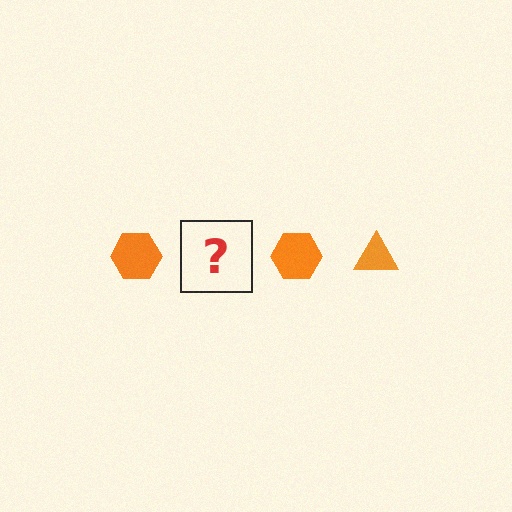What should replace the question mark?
The question mark should be replaced with an orange triangle.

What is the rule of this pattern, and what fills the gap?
The rule is that the pattern cycles through hexagon, triangle shapes in orange. The gap should be filled with an orange triangle.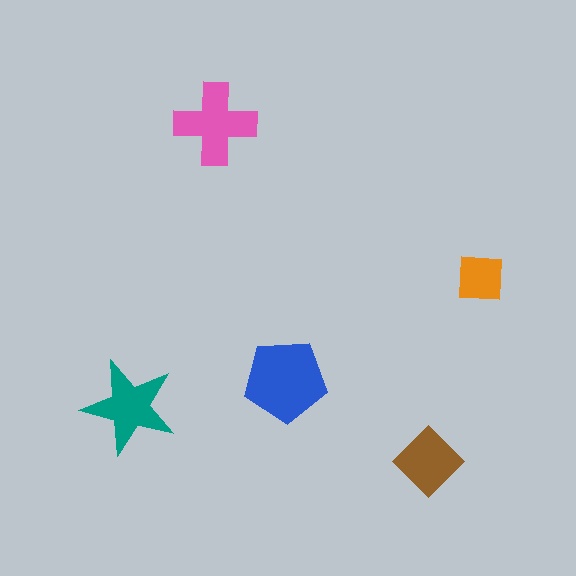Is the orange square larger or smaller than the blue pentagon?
Smaller.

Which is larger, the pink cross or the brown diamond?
The pink cross.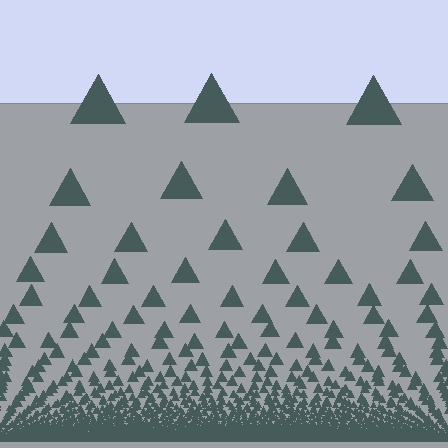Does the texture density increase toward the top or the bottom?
Density increases toward the bottom.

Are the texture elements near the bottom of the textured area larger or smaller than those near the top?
Smaller. The gradient is inverted — elements near the bottom are smaller and denser.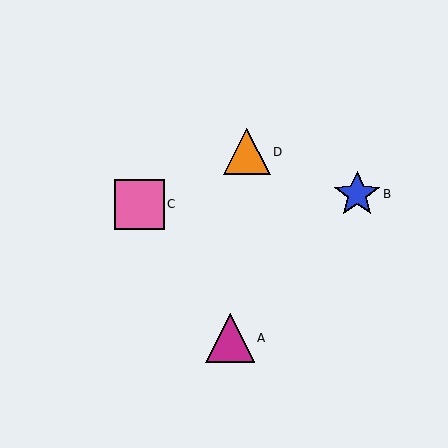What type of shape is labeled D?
Shape D is an orange triangle.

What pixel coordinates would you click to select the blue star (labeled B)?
Click at (357, 194) to select the blue star B.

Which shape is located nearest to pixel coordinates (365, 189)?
The blue star (labeled B) at (357, 194) is nearest to that location.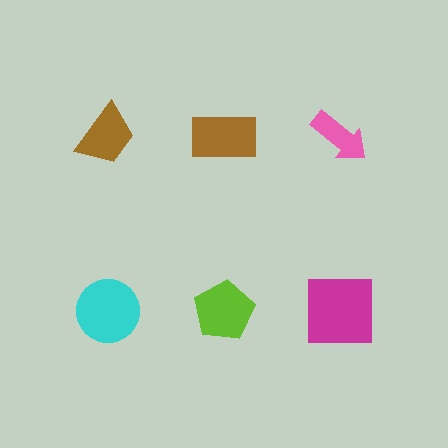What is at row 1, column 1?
A brown trapezoid.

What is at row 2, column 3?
A magenta square.